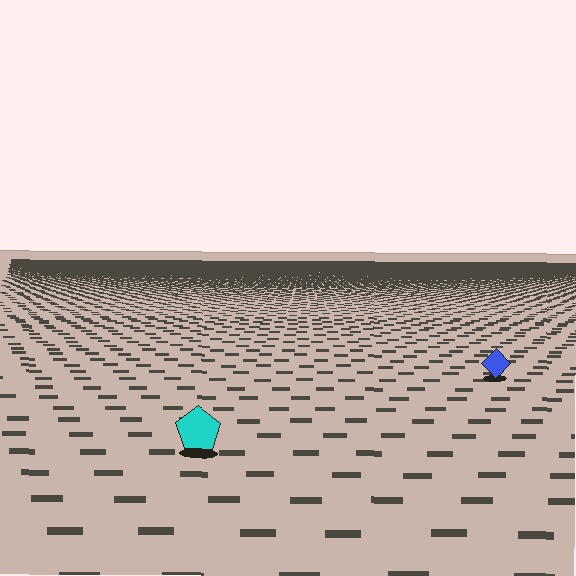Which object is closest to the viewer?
The cyan pentagon is closest. The texture marks near it are larger and more spread out.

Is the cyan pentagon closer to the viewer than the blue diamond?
Yes. The cyan pentagon is closer — you can tell from the texture gradient: the ground texture is coarser near it.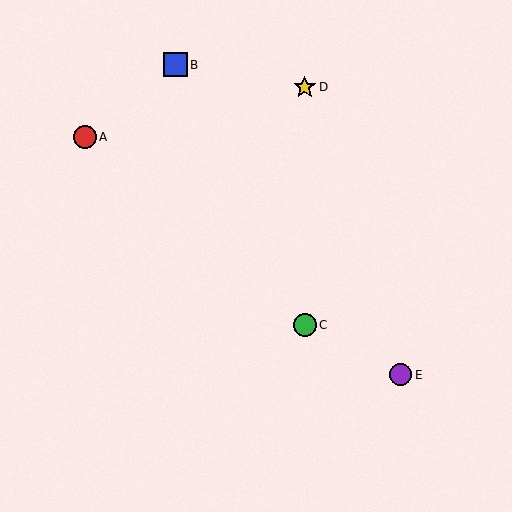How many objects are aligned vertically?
2 objects (C, D) are aligned vertically.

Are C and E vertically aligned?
No, C is at x≈305 and E is at x≈401.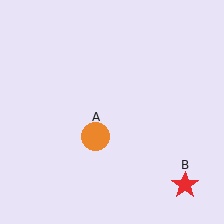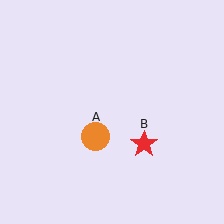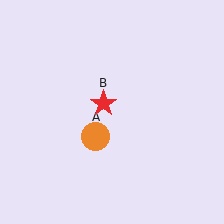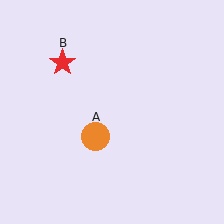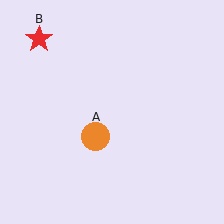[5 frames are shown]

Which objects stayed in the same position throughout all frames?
Orange circle (object A) remained stationary.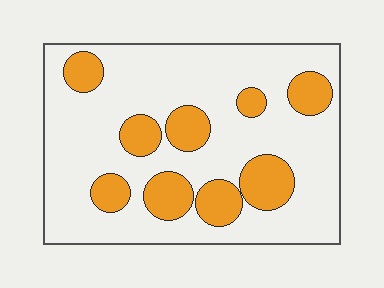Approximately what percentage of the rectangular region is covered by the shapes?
Approximately 25%.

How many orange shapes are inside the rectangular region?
9.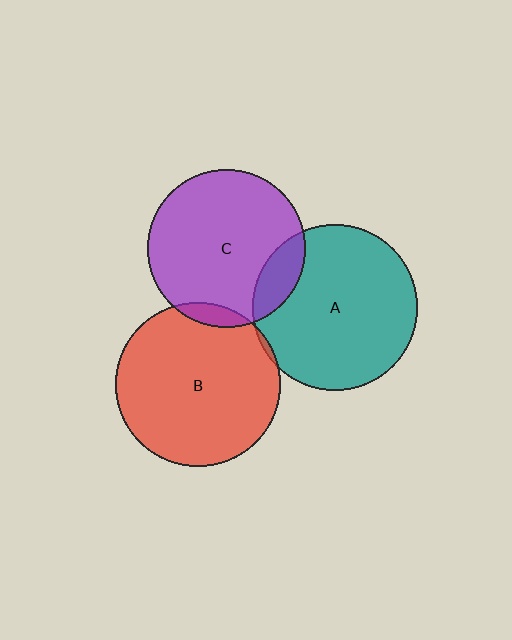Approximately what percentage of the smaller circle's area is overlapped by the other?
Approximately 5%.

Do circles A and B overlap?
Yes.